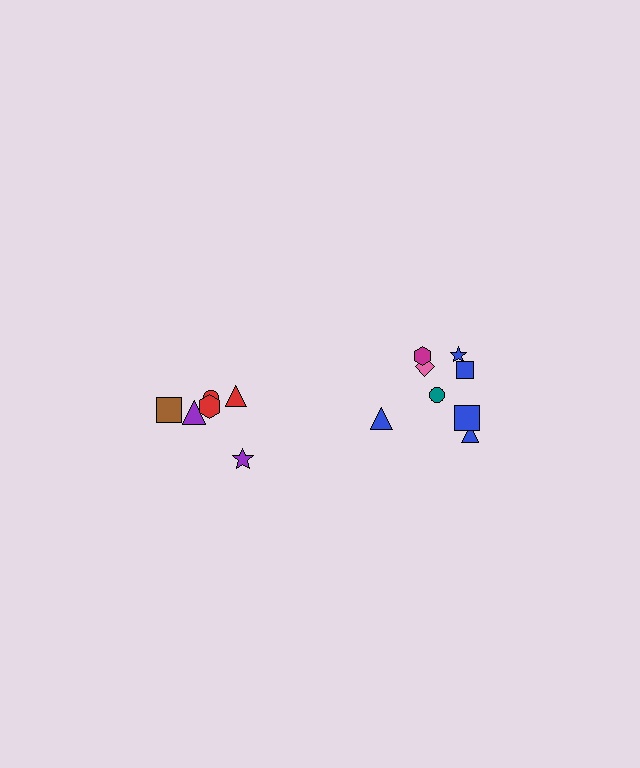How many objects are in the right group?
There are 8 objects.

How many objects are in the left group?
There are 6 objects.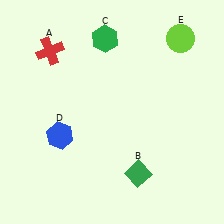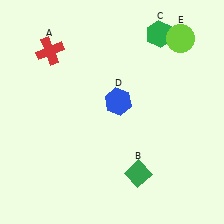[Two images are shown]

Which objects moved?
The objects that moved are: the green hexagon (C), the blue hexagon (D).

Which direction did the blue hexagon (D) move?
The blue hexagon (D) moved right.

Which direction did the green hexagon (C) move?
The green hexagon (C) moved right.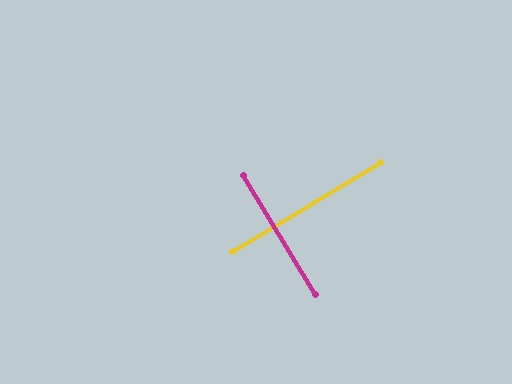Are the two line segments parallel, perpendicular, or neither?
Perpendicular — they meet at approximately 90°.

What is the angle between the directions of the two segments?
Approximately 90 degrees.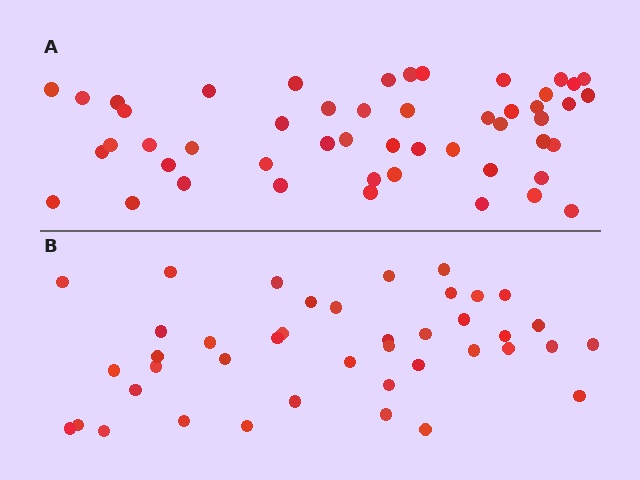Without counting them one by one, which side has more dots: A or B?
Region A (the top region) has more dots.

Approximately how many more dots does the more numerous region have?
Region A has roughly 8 or so more dots than region B.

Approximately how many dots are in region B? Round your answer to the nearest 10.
About 40 dots. (The exact count is 41, which rounds to 40.)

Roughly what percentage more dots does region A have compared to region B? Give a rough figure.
About 20% more.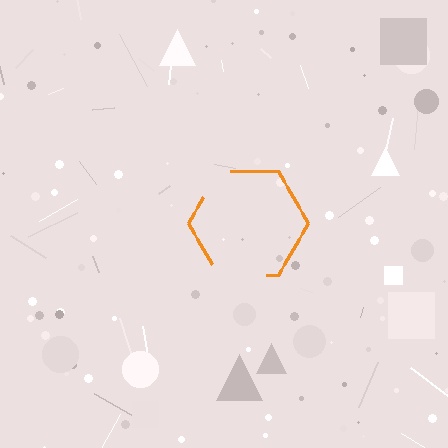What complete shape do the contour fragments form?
The contour fragments form a hexagon.